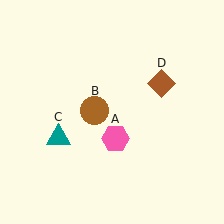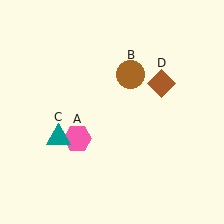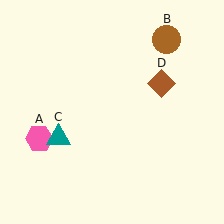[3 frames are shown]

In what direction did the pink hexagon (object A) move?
The pink hexagon (object A) moved left.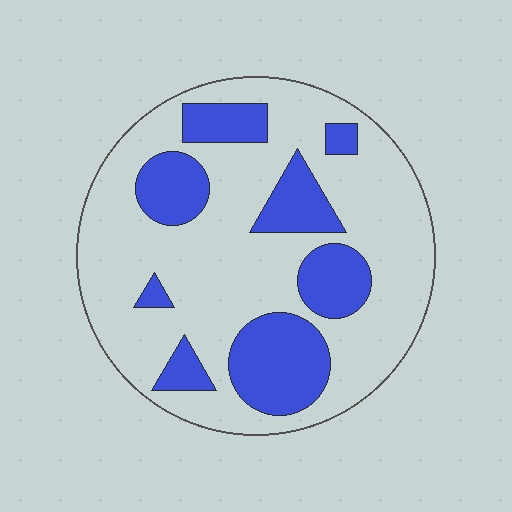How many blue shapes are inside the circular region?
8.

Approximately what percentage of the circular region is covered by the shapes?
Approximately 30%.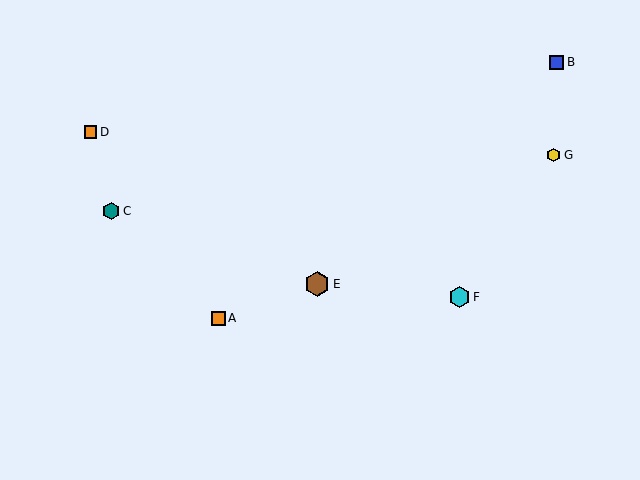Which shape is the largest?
The brown hexagon (labeled E) is the largest.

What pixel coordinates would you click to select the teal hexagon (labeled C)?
Click at (111, 211) to select the teal hexagon C.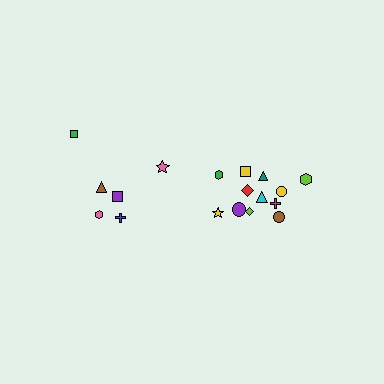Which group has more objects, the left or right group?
The right group.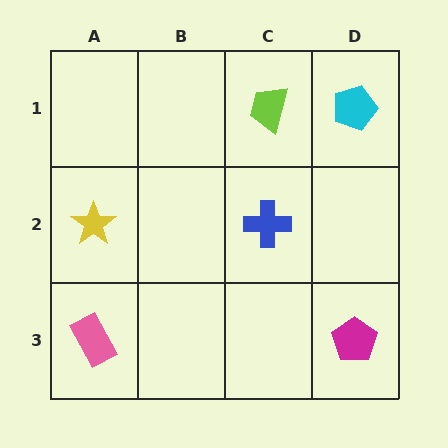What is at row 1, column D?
A cyan pentagon.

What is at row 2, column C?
A blue cross.